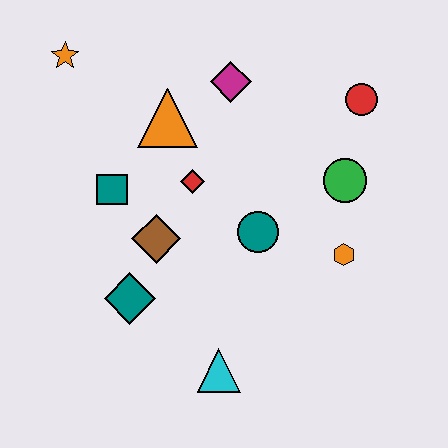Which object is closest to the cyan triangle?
The teal diamond is closest to the cyan triangle.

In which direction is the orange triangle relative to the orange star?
The orange triangle is to the right of the orange star.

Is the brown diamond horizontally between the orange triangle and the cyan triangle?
No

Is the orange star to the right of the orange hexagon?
No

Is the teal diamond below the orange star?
Yes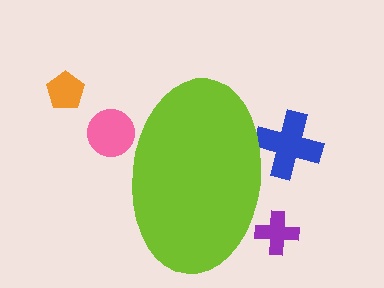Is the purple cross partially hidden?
Yes, the purple cross is partially hidden behind the lime ellipse.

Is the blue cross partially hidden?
Yes, the blue cross is partially hidden behind the lime ellipse.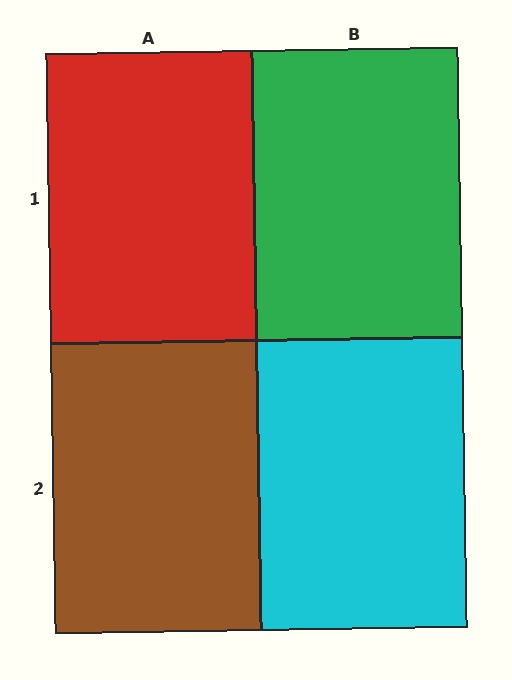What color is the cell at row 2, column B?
Cyan.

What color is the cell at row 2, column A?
Brown.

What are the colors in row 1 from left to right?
Red, green.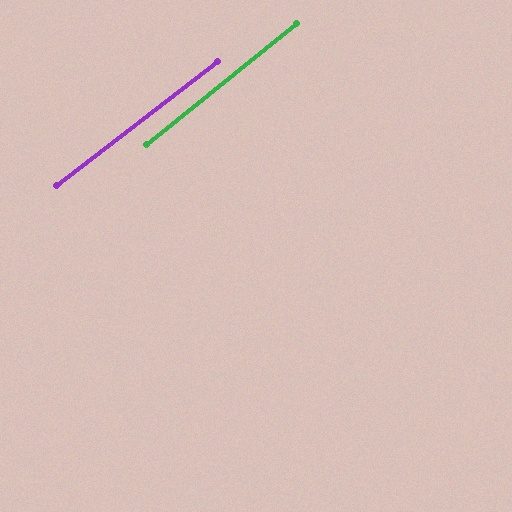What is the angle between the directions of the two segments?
Approximately 1 degree.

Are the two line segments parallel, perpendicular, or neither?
Parallel — their directions differ by only 1.4°.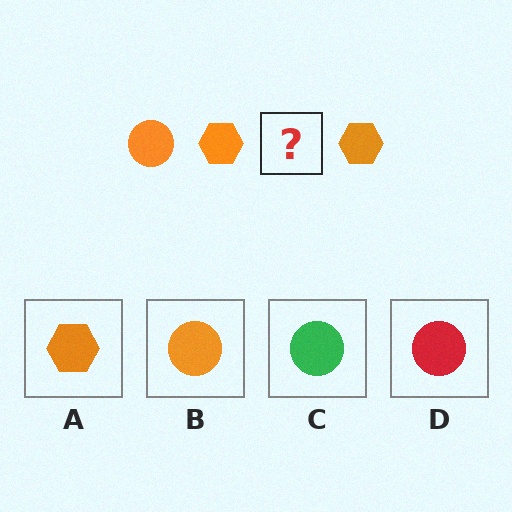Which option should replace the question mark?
Option B.